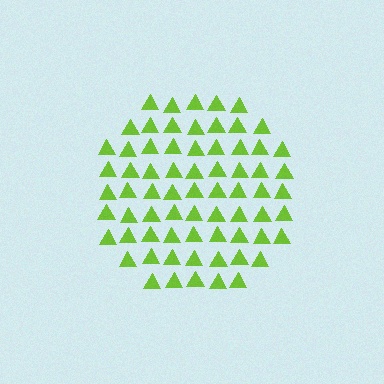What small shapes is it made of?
It is made of small triangles.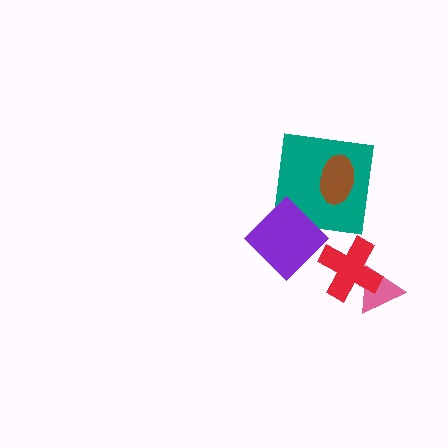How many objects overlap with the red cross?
1 object overlaps with the red cross.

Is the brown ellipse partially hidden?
No, no other shape covers it.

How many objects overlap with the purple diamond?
1 object overlaps with the purple diamond.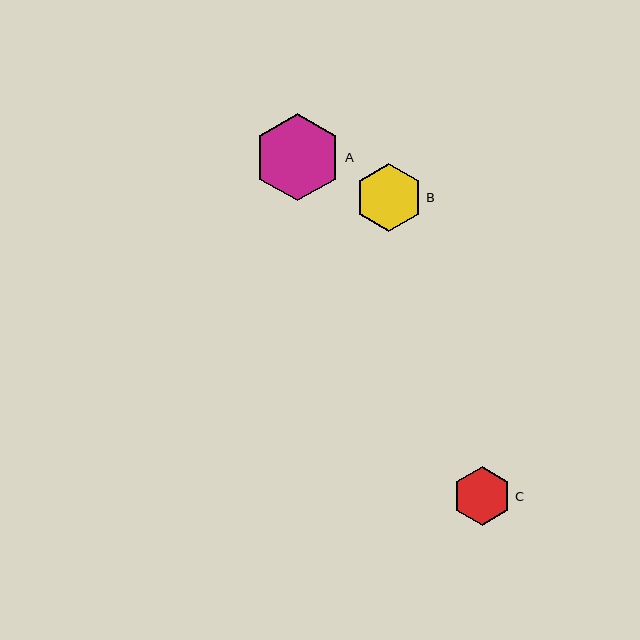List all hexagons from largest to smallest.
From largest to smallest: A, B, C.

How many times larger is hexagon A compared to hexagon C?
Hexagon A is approximately 1.5 times the size of hexagon C.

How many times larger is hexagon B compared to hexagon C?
Hexagon B is approximately 1.1 times the size of hexagon C.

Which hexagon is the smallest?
Hexagon C is the smallest with a size of approximately 59 pixels.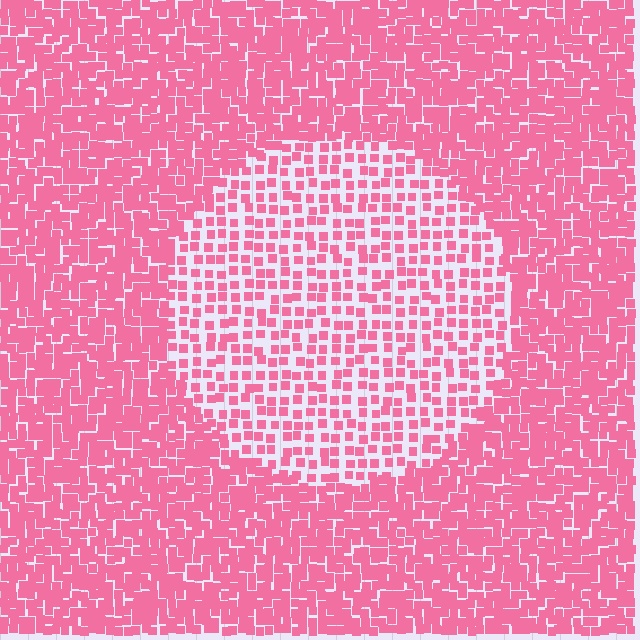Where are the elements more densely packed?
The elements are more densely packed outside the circle boundary.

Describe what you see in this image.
The image contains small pink elements arranged at two different densities. A circle-shaped region is visible where the elements are less densely packed than the surrounding area.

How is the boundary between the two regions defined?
The boundary is defined by a change in element density (approximately 2.1x ratio). All elements are the same color, size, and shape.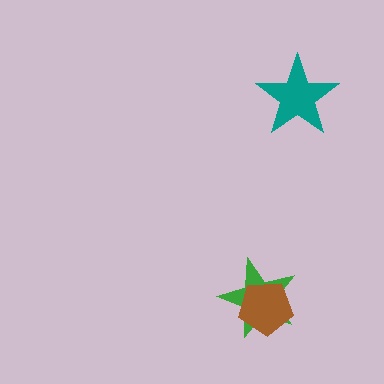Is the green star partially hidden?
Yes, it is partially covered by another shape.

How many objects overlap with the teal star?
0 objects overlap with the teal star.